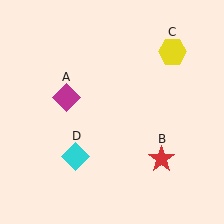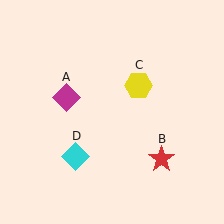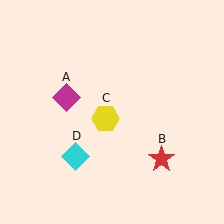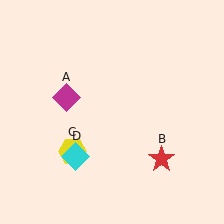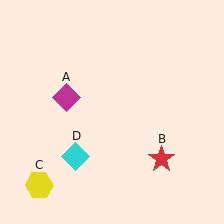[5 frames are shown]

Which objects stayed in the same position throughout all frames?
Magenta diamond (object A) and red star (object B) and cyan diamond (object D) remained stationary.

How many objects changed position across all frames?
1 object changed position: yellow hexagon (object C).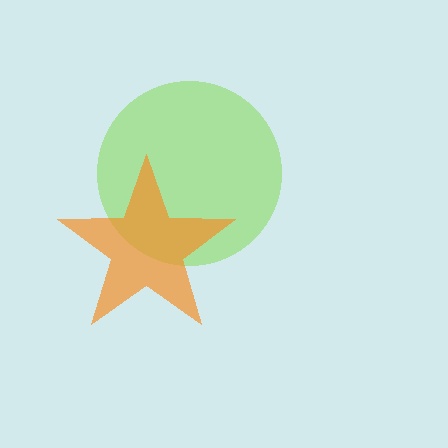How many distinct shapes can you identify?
There are 2 distinct shapes: a lime circle, an orange star.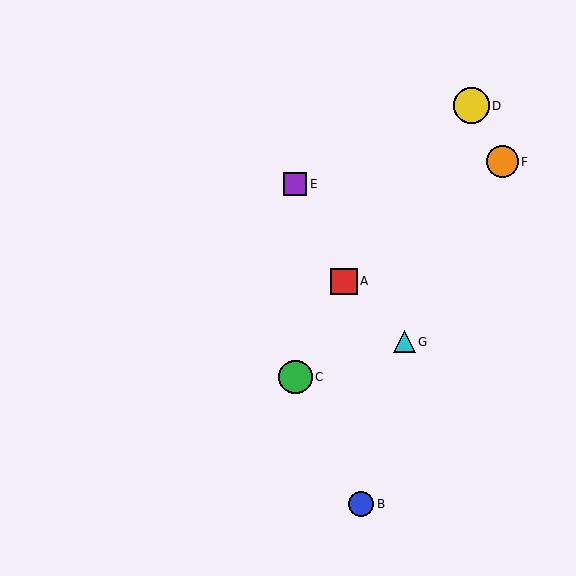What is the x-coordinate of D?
Object D is at x≈471.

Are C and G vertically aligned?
No, C is at x≈295 and G is at x≈405.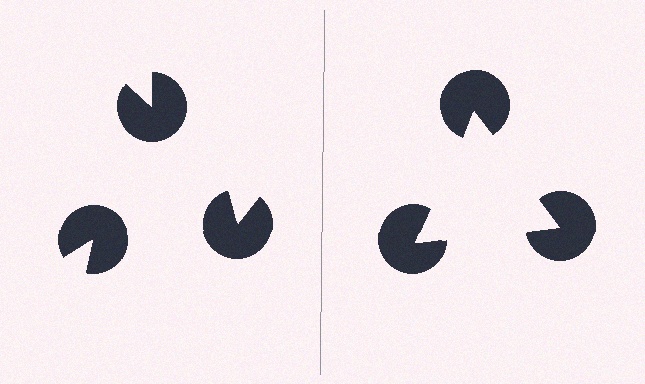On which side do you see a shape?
An illusory triangle appears on the right side. On the left side the wedge cuts are rotated, so no coherent shape forms.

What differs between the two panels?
The pac-man discs are positioned identically on both sides; only the wedge orientations differ. On the right they align to a triangle; on the left they are misaligned.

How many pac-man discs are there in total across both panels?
6 — 3 on each side.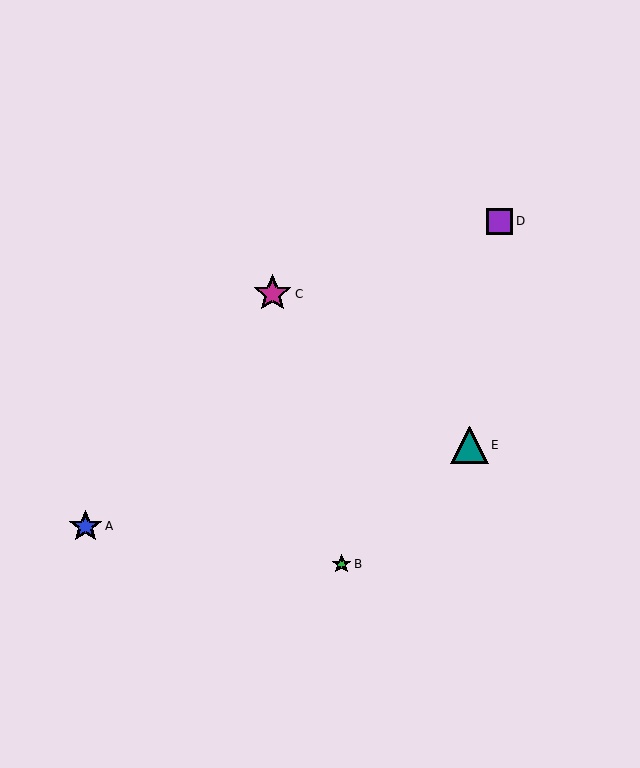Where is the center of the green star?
The center of the green star is at (342, 564).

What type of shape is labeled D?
Shape D is a purple square.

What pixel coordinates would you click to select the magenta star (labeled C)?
Click at (273, 294) to select the magenta star C.